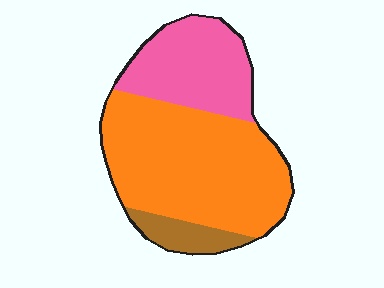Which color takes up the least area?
Brown, at roughly 10%.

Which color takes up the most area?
Orange, at roughly 60%.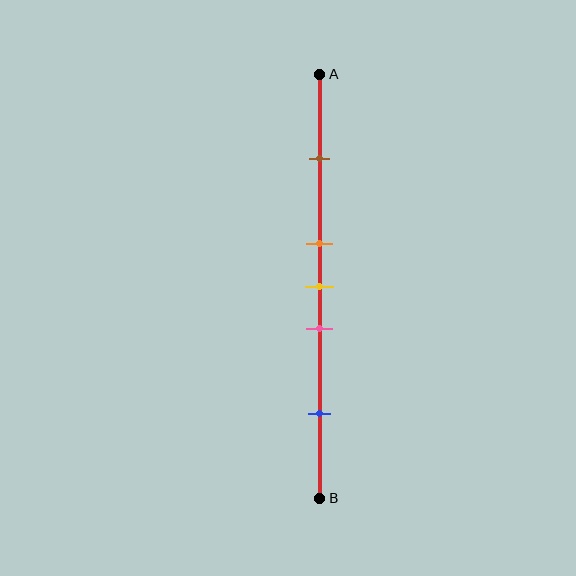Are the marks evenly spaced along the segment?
No, the marks are not evenly spaced.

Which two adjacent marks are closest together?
The orange and yellow marks are the closest adjacent pair.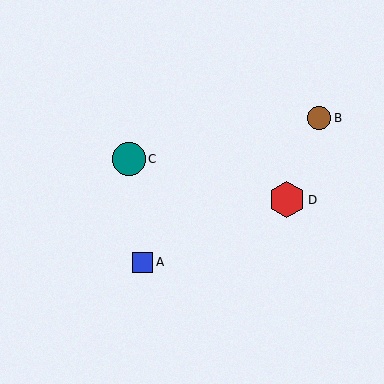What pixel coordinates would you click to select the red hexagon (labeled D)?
Click at (287, 200) to select the red hexagon D.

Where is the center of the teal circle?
The center of the teal circle is at (129, 159).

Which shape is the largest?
The red hexagon (labeled D) is the largest.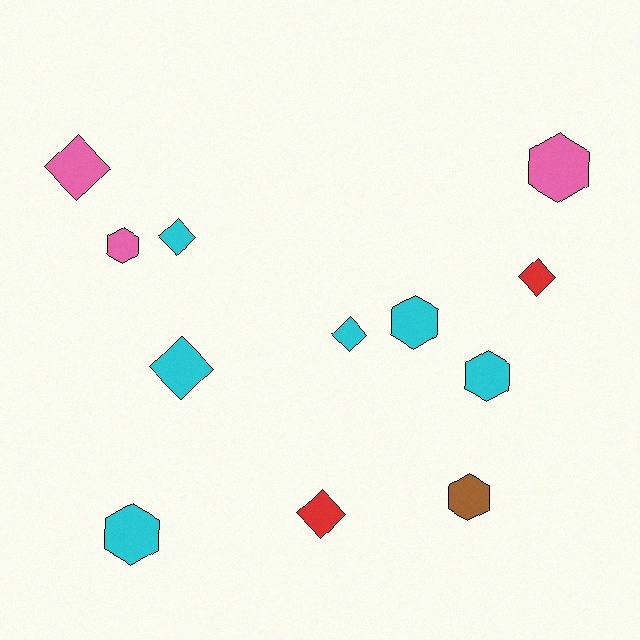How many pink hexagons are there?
There are 2 pink hexagons.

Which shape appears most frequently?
Hexagon, with 6 objects.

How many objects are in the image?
There are 12 objects.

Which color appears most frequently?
Cyan, with 6 objects.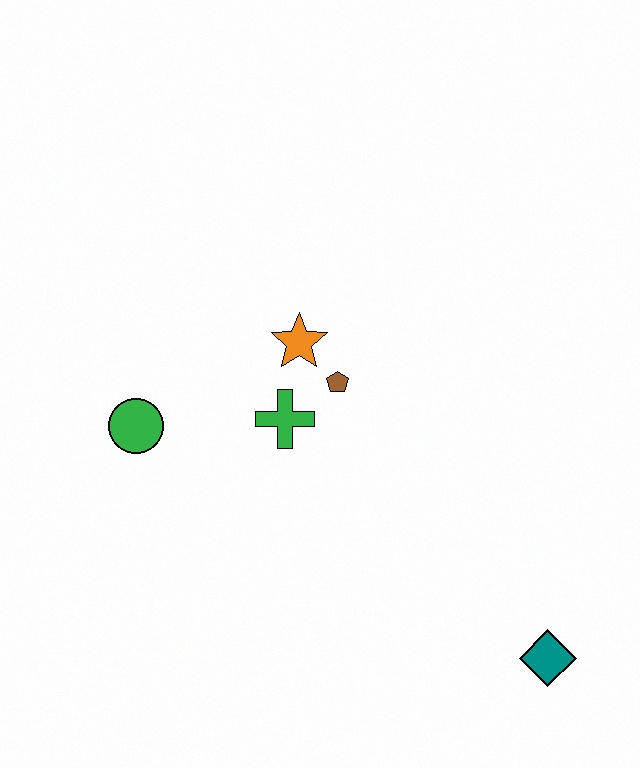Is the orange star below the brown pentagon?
No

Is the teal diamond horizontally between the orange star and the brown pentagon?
No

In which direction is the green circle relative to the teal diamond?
The green circle is to the left of the teal diamond.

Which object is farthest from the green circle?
The teal diamond is farthest from the green circle.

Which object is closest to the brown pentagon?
The orange star is closest to the brown pentagon.